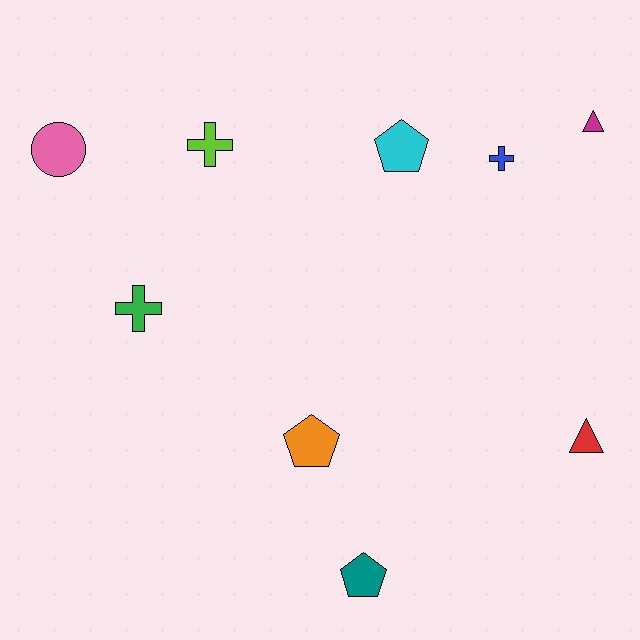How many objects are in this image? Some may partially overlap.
There are 9 objects.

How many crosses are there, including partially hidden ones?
There are 3 crosses.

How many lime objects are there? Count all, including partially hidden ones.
There is 1 lime object.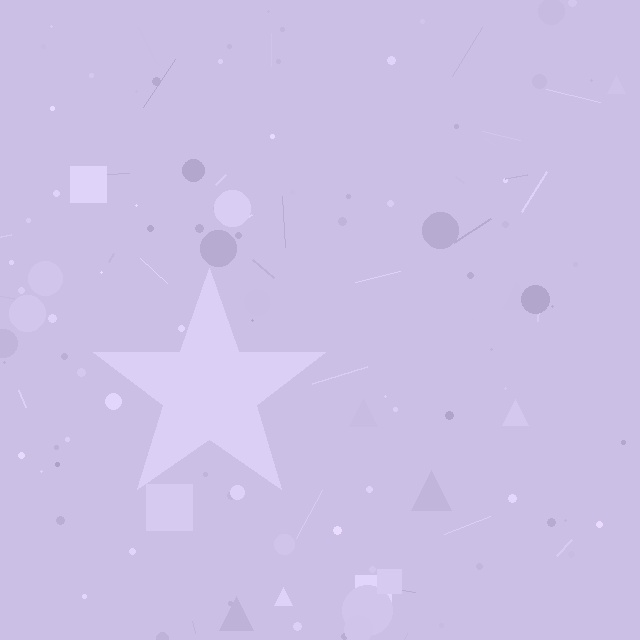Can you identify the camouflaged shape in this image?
The camouflaged shape is a star.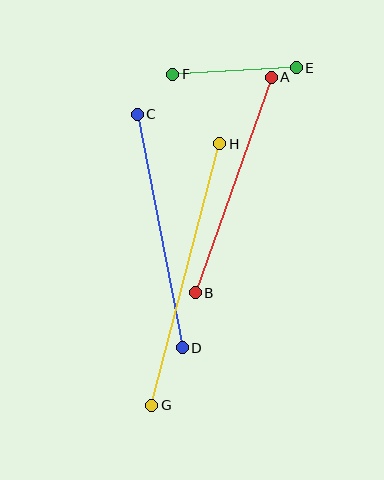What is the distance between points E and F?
The distance is approximately 124 pixels.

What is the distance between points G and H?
The distance is approximately 270 pixels.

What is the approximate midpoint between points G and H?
The midpoint is at approximately (186, 274) pixels.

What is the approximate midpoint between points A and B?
The midpoint is at approximately (233, 185) pixels.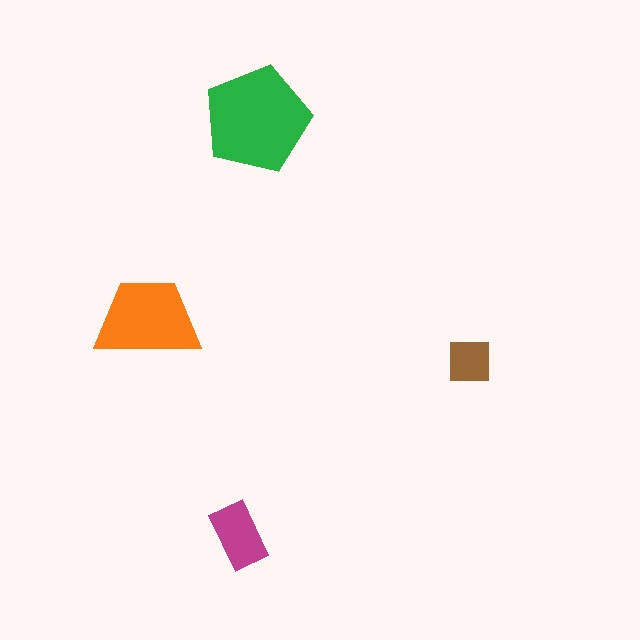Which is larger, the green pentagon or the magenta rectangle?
The green pentagon.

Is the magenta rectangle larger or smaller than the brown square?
Larger.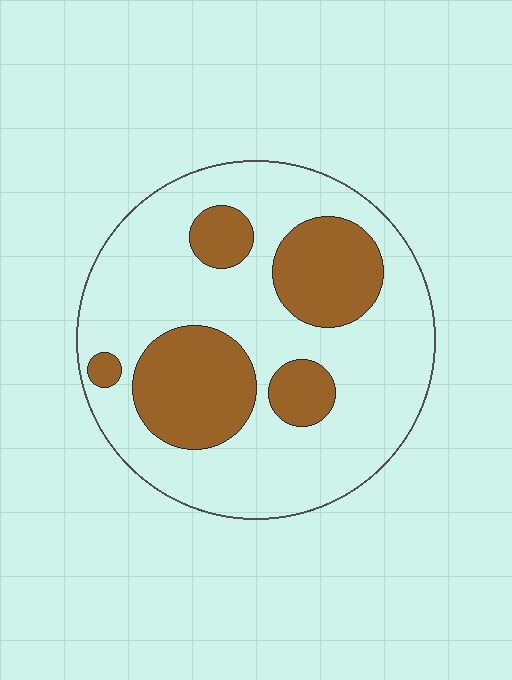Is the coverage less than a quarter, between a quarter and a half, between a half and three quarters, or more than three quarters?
Between a quarter and a half.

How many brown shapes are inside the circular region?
5.